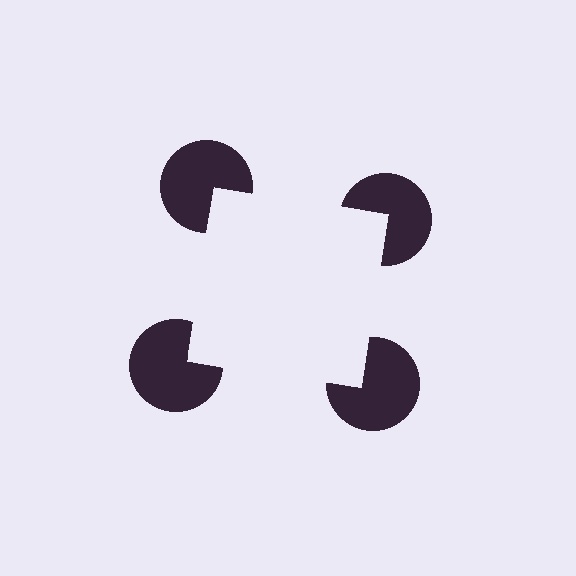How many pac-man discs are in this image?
There are 4 — one at each vertex of the illusory square.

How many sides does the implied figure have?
4 sides.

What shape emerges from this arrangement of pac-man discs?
An illusory square — its edges are inferred from the aligned wedge cuts in the pac-man discs, not physically drawn.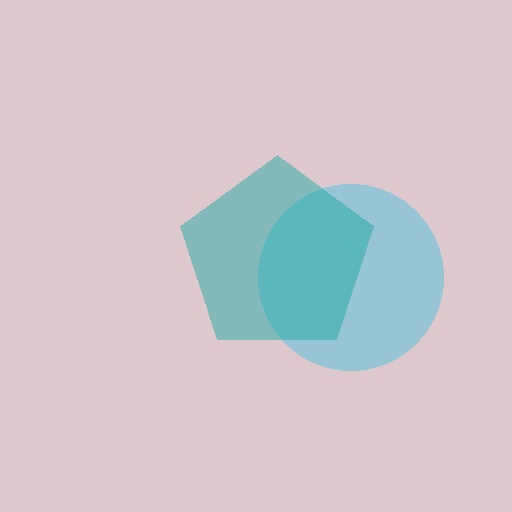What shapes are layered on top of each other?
The layered shapes are: a cyan circle, a teal pentagon.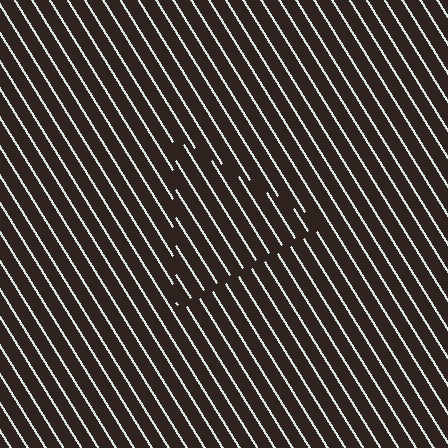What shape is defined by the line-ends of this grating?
An illusory triangle. The interior of the shape contains the same grating, shifted by half a period — the contour is defined by the phase discontinuity where line-ends from the inner and outer gratings abut.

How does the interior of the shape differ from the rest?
The interior of the shape contains the same grating, shifted by half a period — the contour is defined by the phase discontinuity where line-ends from the inner and outer gratings abut.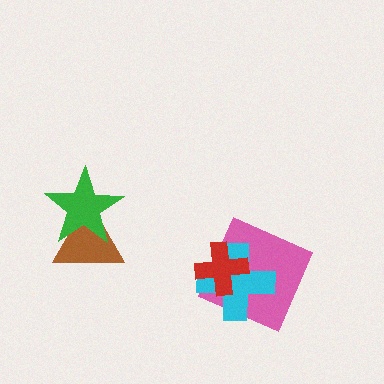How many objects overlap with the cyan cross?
2 objects overlap with the cyan cross.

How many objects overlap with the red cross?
2 objects overlap with the red cross.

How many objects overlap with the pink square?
2 objects overlap with the pink square.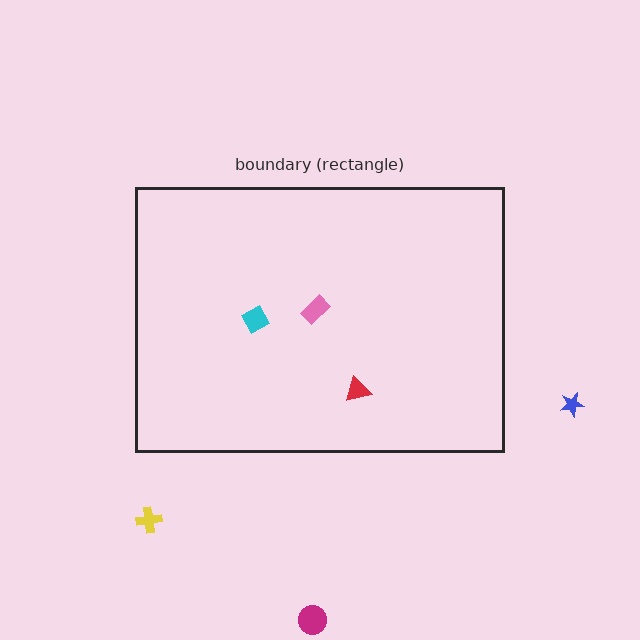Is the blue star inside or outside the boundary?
Outside.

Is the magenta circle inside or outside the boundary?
Outside.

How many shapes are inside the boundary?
3 inside, 3 outside.